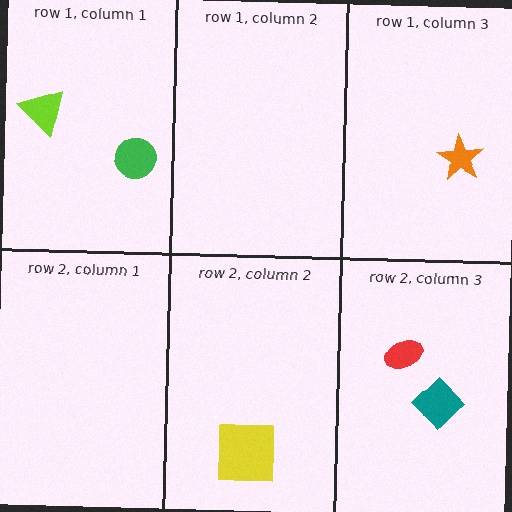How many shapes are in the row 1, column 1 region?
2.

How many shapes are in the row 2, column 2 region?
1.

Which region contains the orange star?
The row 1, column 3 region.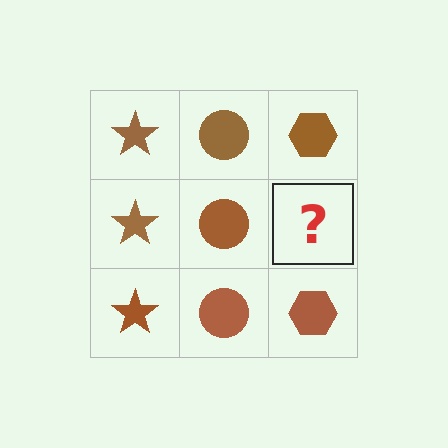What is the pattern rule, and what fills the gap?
The rule is that each column has a consistent shape. The gap should be filled with a brown hexagon.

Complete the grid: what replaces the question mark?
The question mark should be replaced with a brown hexagon.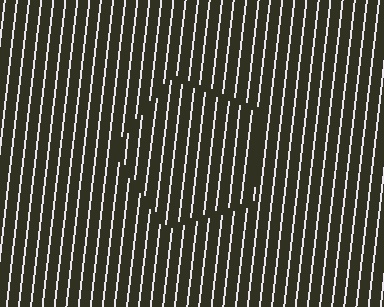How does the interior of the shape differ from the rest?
The interior of the shape contains the same grating, shifted by half a period — the contour is defined by the phase discontinuity where line-ends from the inner and outer gratings abut.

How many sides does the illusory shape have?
5 sides — the line-ends trace a pentagon.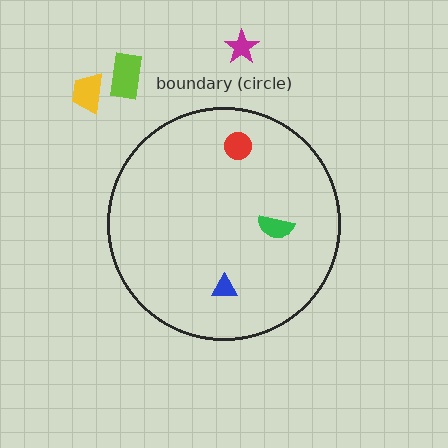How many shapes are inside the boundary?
3 inside, 3 outside.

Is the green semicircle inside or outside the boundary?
Inside.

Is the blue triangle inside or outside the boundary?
Inside.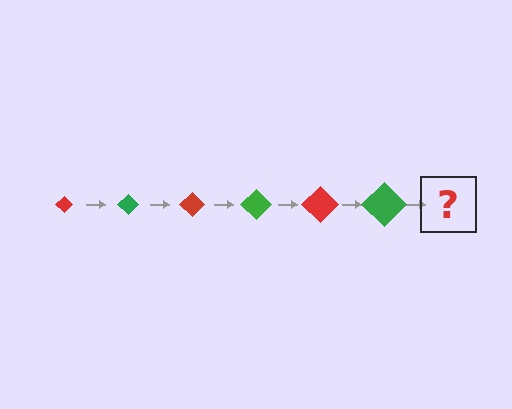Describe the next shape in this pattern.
It should be a red diamond, larger than the previous one.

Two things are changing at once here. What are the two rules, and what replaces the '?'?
The two rules are that the diamond grows larger each step and the color cycles through red and green. The '?' should be a red diamond, larger than the previous one.